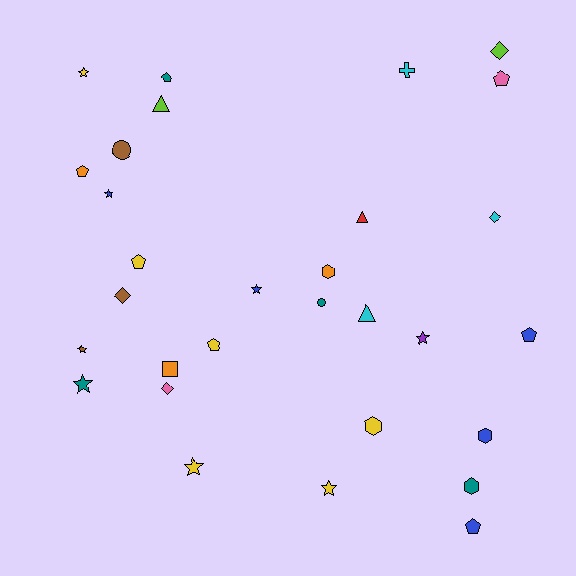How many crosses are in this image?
There is 1 cross.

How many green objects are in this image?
There are no green objects.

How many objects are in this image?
There are 30 objects.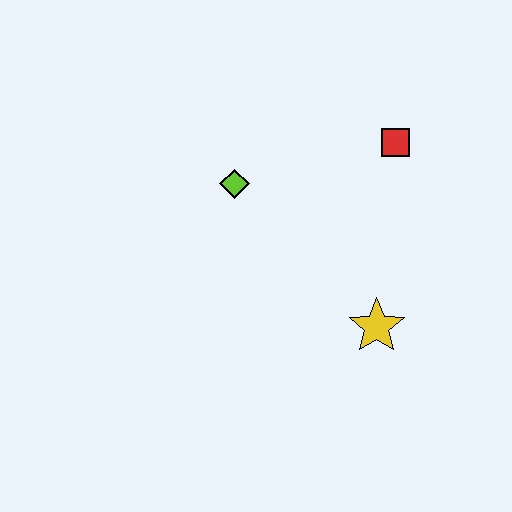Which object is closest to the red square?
The lime diamond is closest to the red square.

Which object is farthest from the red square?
The yellow star is farthest from the red square.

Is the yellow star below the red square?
Yes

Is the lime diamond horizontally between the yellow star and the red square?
No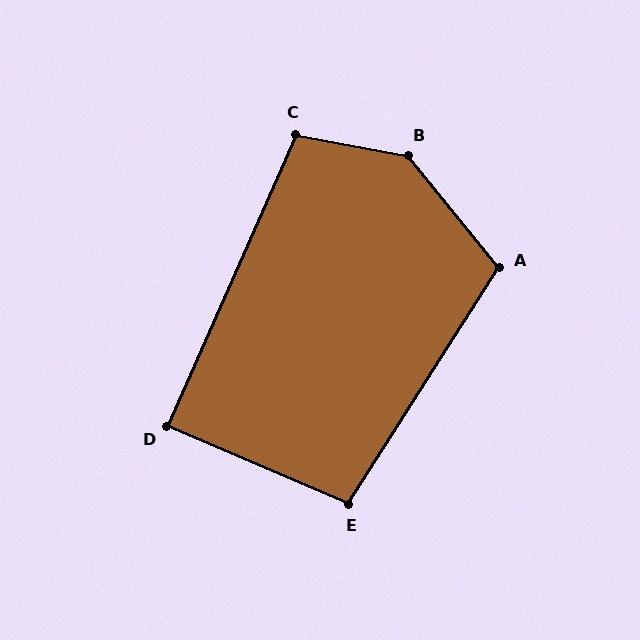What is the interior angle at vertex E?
Approximately 99 degrees (obtuse).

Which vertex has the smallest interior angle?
D, at approximately 89 degrees.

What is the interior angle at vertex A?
Approximately 109 degrees (obtuse).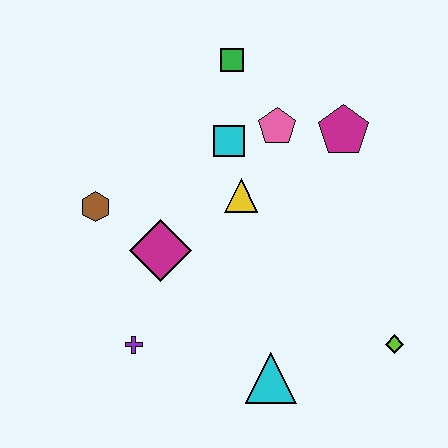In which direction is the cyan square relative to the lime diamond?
The cyan square is above the lime diamond.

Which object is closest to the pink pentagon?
The cyan square is closest to the pink pentagon.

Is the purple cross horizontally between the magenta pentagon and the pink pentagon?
No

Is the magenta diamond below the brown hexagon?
Yes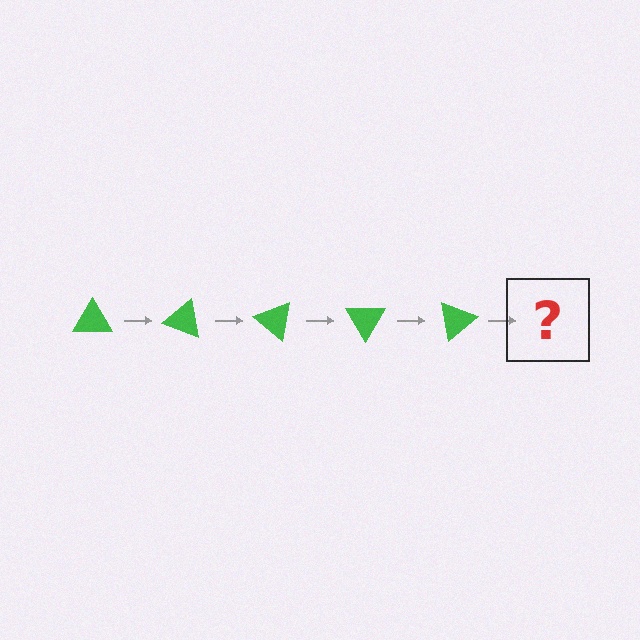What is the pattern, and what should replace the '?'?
The pattern is that the triangle rotates 20 degrees each step. The '?' should be a green triangle rotated 100 degrees.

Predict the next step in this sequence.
The next step is a green triangle rotated 100 degrees.